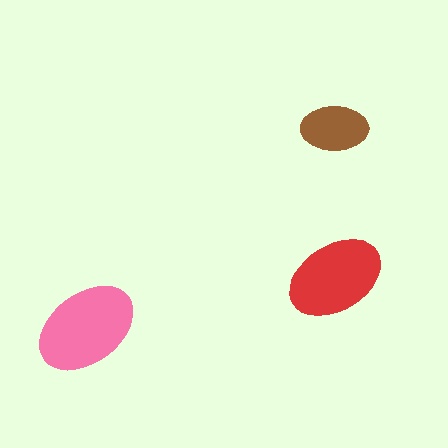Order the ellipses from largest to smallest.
the pink one, the red one, the brown one.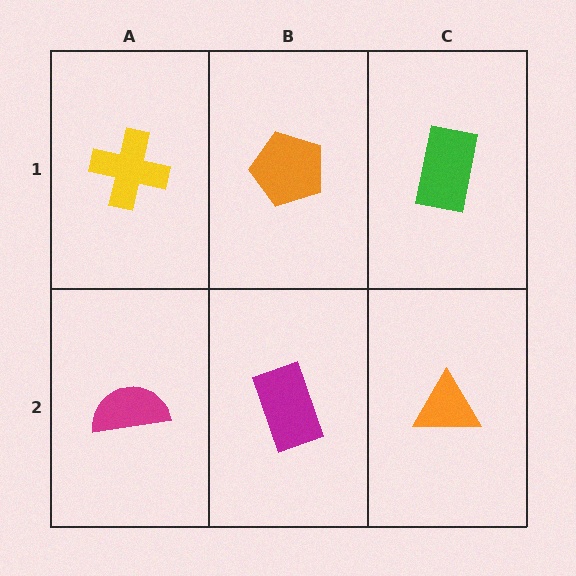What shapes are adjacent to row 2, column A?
A yellow cross (row 1, column A), a magenta rectangle (row 2, column B).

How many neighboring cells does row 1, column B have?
3.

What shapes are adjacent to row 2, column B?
An orange pentagon (row 1, column B), a magenta semicircle (row 2, column A), an orange triangle (row 2, column C).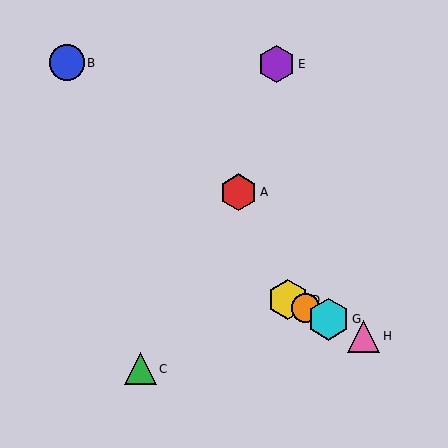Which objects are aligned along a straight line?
Objects D, F, G, H are aligned along a straight line.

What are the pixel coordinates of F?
Object F is at (306, 308).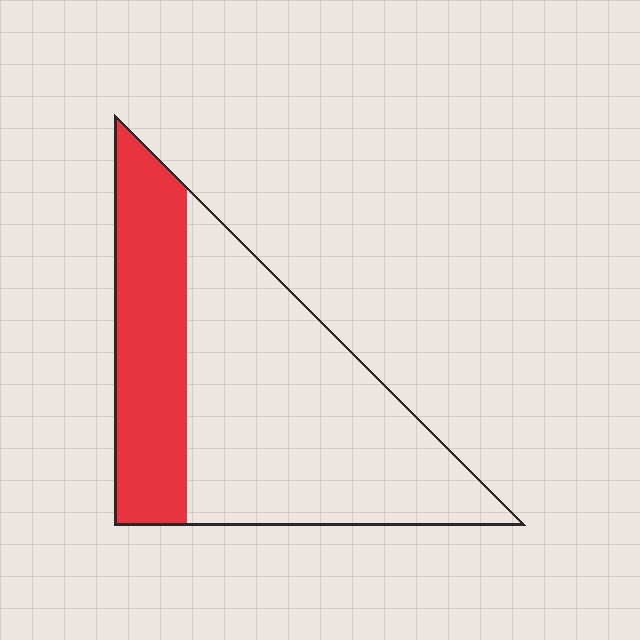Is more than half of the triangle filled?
No.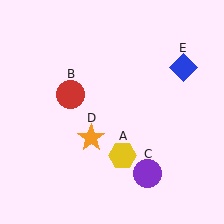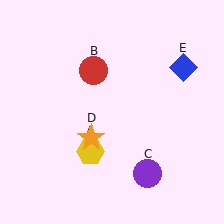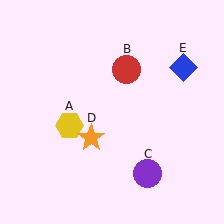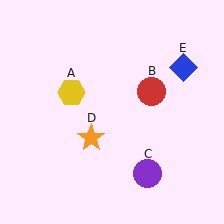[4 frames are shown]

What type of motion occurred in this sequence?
The yellow hexagon (object A), red circle (object B) rotated clockwise around the center of the scene.